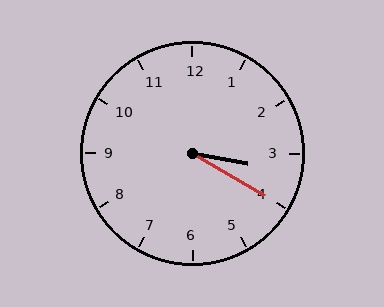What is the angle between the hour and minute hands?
Approximately 20 degrees.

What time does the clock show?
3:20.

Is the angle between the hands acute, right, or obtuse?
It is acute.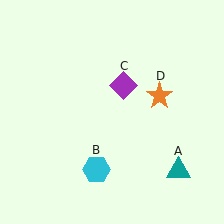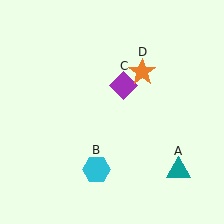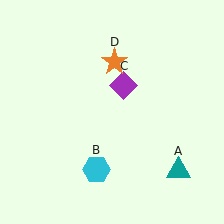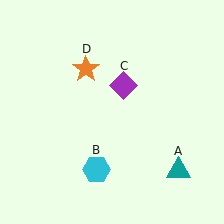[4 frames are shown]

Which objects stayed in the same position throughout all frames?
Teal triangle (object A) and cyan hexagon (object B) and purple diamond (object C) remained stationary.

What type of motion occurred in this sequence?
The orange star (object D) rotated counterclockwise around the center of the scene.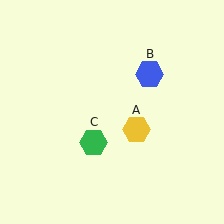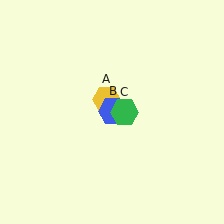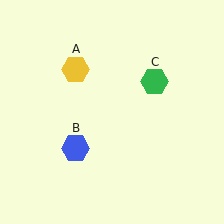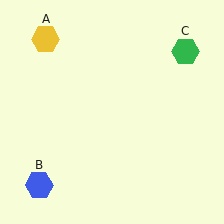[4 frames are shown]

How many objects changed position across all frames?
3 objects changed position: yellow hexagon (object A), blue hexagon (object B), green hexagon (object C).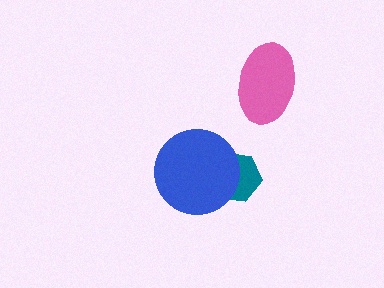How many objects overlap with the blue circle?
1 object overlaps with the blue circle.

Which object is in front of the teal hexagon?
The blue circle is in front of the teal hexagon.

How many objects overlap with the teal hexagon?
1 object overlaps with the teal hexagon.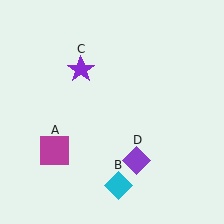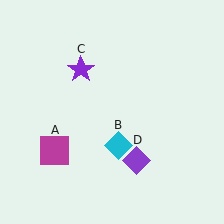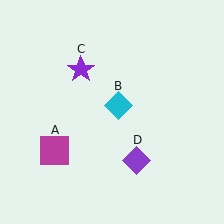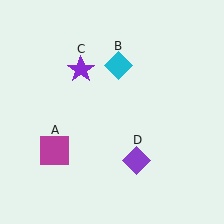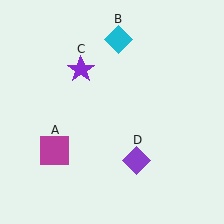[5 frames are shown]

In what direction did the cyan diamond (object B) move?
The cyan diamond (object B) moved up.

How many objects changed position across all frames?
1 object changed position: cyan diamond (object B).